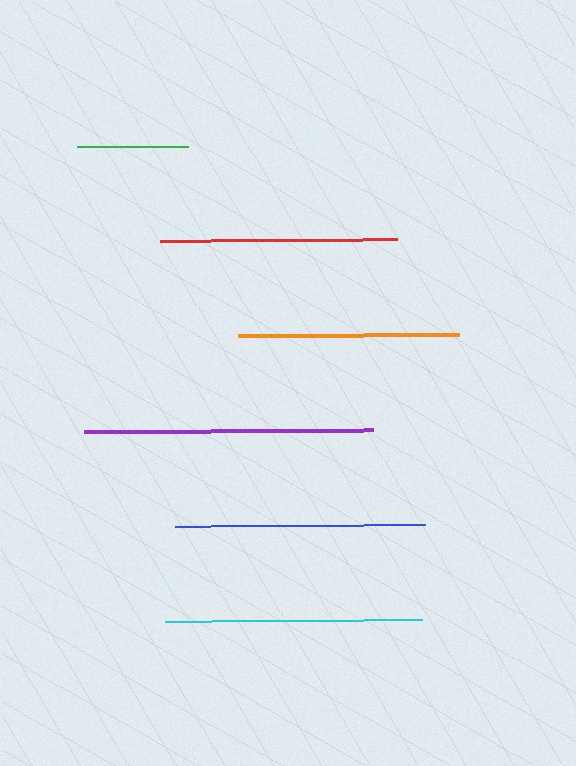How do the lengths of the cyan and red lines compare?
The cyan and red lines are approximately the same length.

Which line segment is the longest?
The purple line is the longest at approximately 289 pixels.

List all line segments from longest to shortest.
From longest to shortest: purple, cyan, blue, red, orange, green.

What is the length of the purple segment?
The purple segment is approximately 289 pixels long.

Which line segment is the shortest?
The green line is the shortest at approximately 111 pixels.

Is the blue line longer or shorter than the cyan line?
The cyan line is longer than the blue line.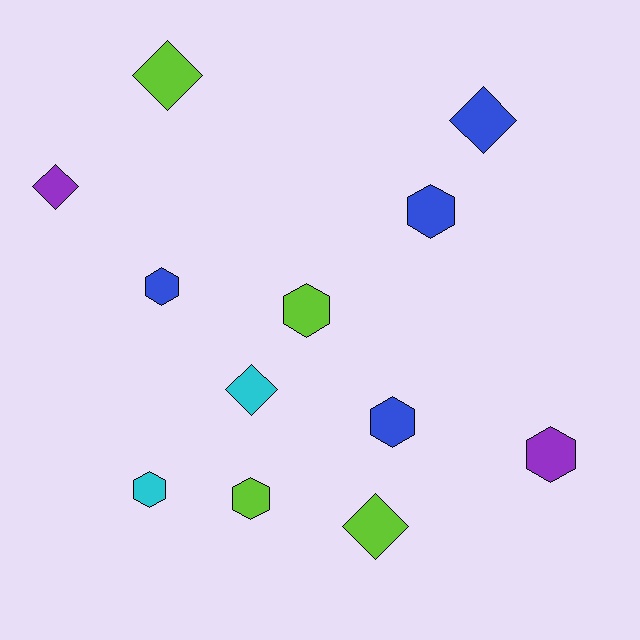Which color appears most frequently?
Lime, with 4 objects.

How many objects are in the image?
There are 12 objects.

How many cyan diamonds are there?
There is 1 cyan diamond.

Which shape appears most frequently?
Hexagon, with 7 objects.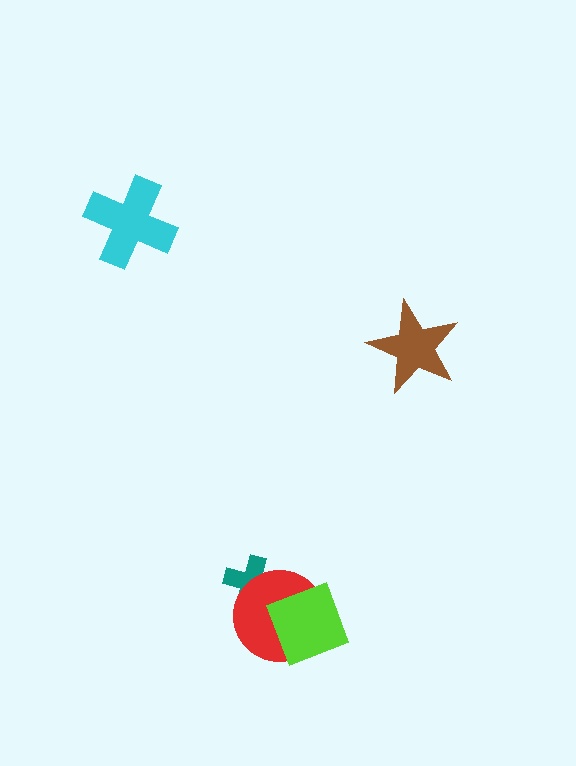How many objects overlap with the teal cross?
1 object overlaps with the teal cross.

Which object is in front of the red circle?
The lime square is in front of the red circle.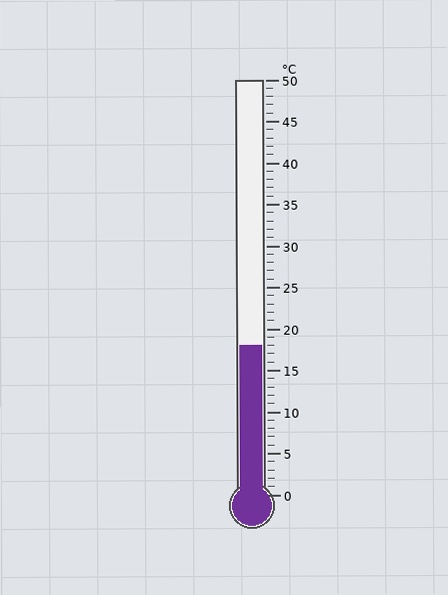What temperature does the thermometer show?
The thermometer shows approximately 18°C.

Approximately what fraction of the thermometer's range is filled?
The thermometer is filled to approximately 35% of its range.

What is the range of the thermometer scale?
The thermometer scale ranges from 0°C to 50°C.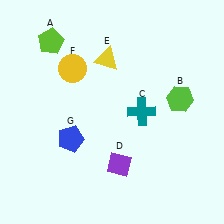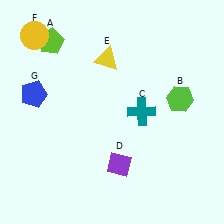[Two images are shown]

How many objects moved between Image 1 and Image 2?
2 objects moved between the two images.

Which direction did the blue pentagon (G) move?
The blue pentagon (G) moved up.